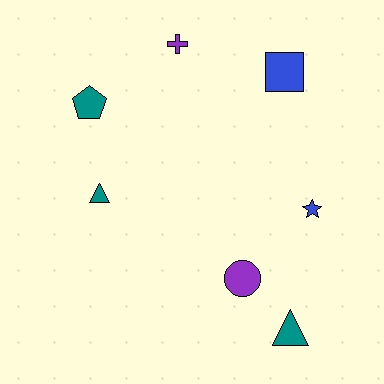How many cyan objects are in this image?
There are no cyan objects.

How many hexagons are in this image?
There are no hexagons.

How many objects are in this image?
There are 7 objects.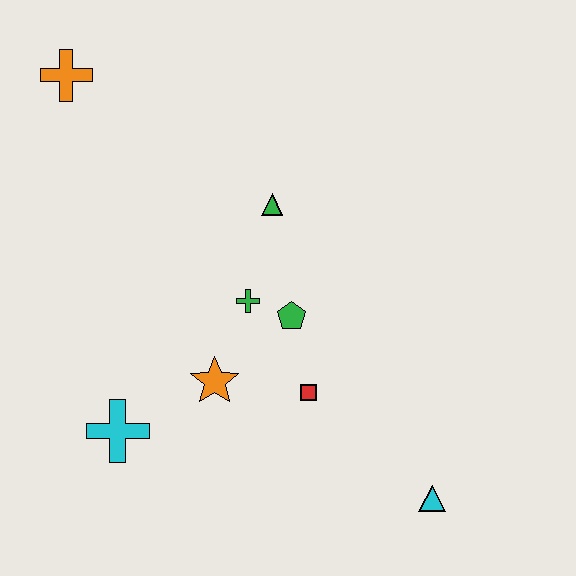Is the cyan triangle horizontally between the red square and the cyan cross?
No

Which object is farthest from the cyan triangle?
The orange cross is farthest from the cyan triangle.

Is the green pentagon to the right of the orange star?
Yes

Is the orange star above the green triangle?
No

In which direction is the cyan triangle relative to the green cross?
The cyan triangle is below the green cross.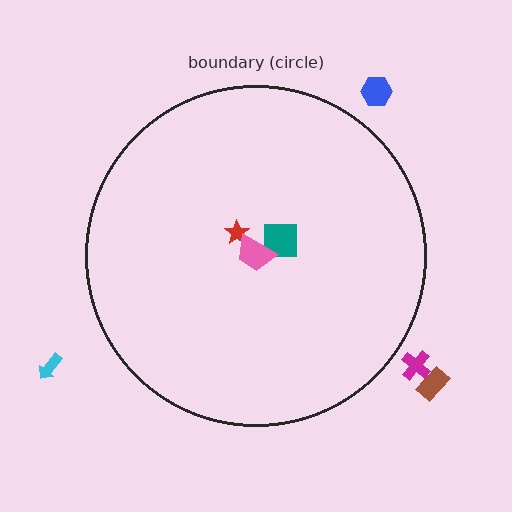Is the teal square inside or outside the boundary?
Inside.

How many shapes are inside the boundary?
3 inside, 4 outside.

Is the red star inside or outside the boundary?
Inside.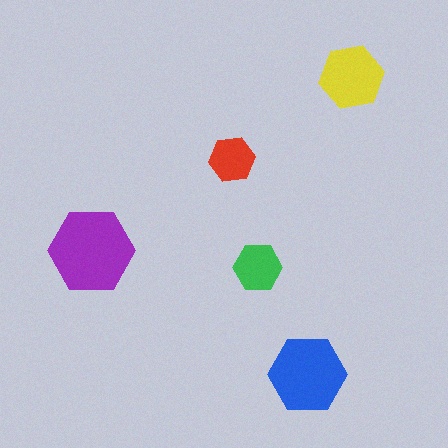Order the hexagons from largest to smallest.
the purple one, the blue one, the yellow one, the green one, the red one.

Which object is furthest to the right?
The yellow hexagon is rightmost.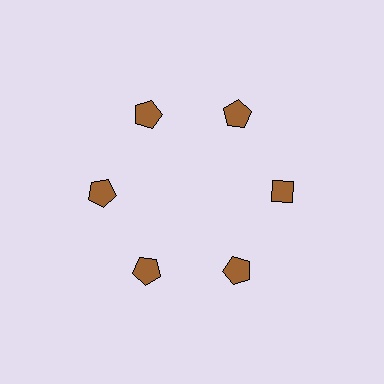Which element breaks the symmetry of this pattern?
The brown diamond at roughly the 3 o'clock position breaks the symmetry. All other shapes are brown pentagons.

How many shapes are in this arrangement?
There are 6 shapes arranged in a ring pattern.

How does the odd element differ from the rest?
It has a different shape: diamond instead of pentagon.